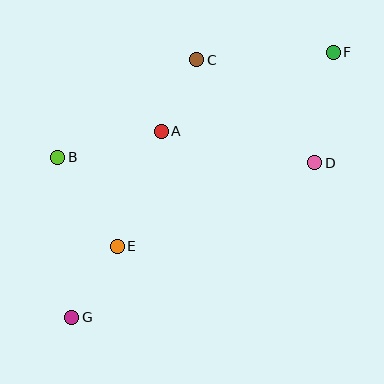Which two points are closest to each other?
Points A and C are closest to each other.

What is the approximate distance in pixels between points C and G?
The distance between C and G is approximately 286 pixels.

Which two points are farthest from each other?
Points F and G are farthest from each other.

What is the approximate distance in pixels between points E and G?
The distance between E and G is approximately 84 pixels.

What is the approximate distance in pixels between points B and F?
The distance between B and F is approximately 295 pixels.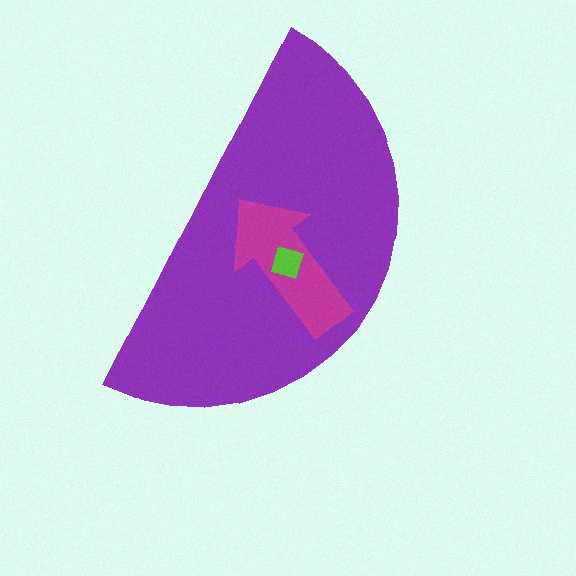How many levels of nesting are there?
3.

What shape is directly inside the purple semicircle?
The magenta arrow.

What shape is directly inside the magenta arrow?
The lime square.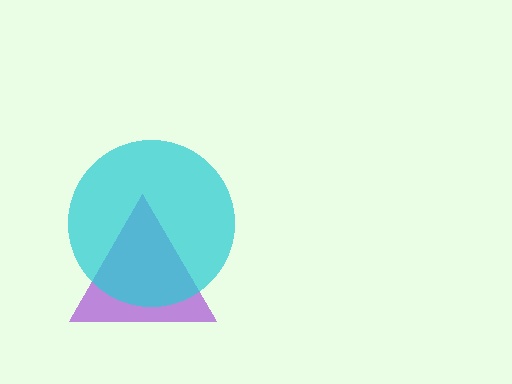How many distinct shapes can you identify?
There are 2 distinct shapes: a purple triangle, a cyan circle.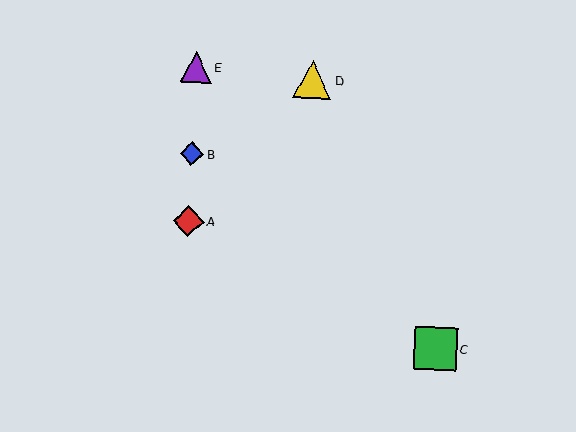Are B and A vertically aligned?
Yes, both are at x≈192.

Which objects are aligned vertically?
Objects A, B, E are aligned vertically.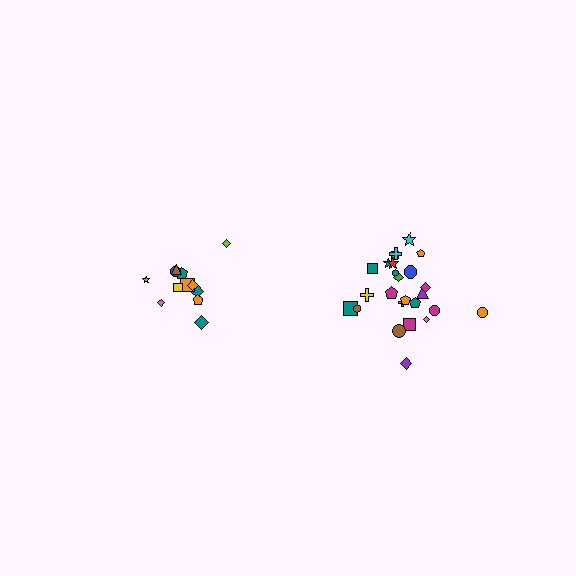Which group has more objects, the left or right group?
The right group.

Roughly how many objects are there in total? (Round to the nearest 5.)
Roughly 35 objects in total.